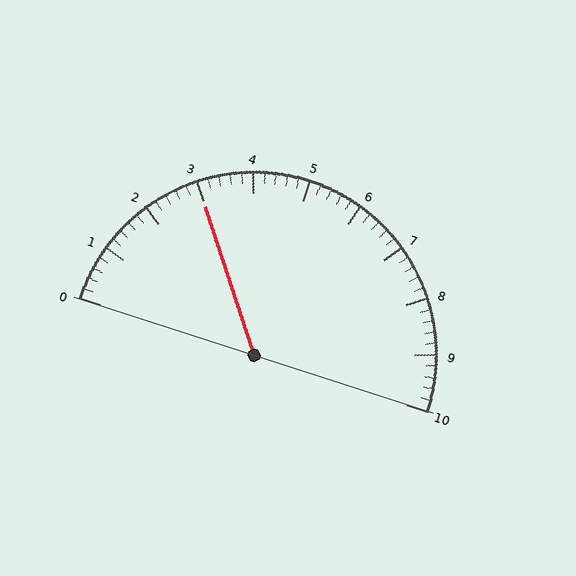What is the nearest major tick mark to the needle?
The nearest major tick mark is 3.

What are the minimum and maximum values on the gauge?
The gauge ranges from 0 to 10.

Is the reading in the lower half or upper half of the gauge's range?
The reading is in the lower half of the range (0 to 10).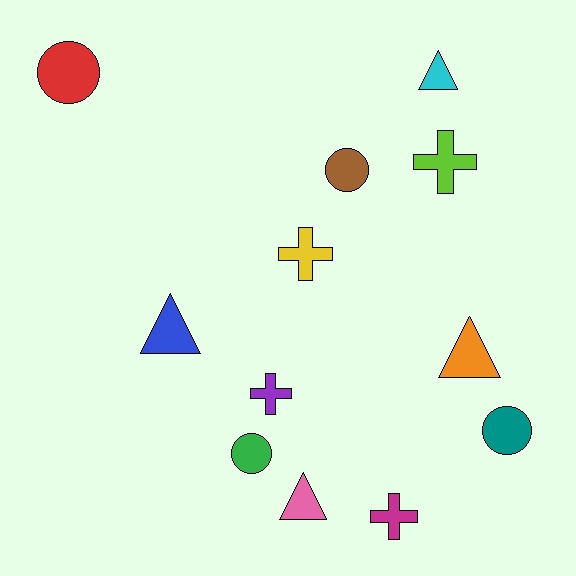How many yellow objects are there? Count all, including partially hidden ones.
There is 1 yellow object.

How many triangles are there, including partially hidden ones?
There are 4 triangles.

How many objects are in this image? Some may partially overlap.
There are 12 objects.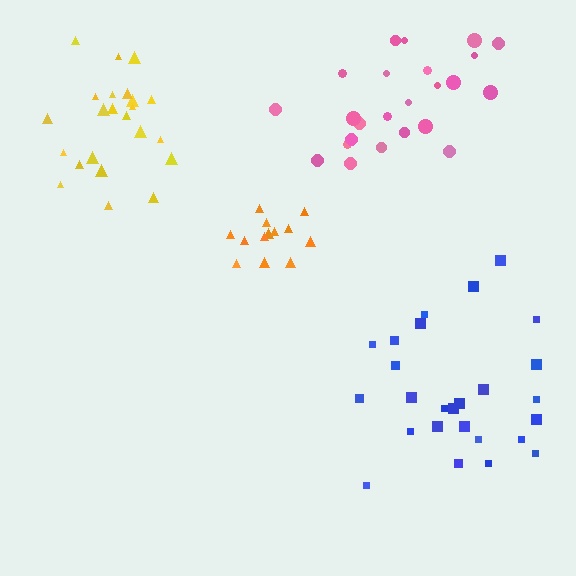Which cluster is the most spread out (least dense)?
Pink.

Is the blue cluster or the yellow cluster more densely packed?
Yellow.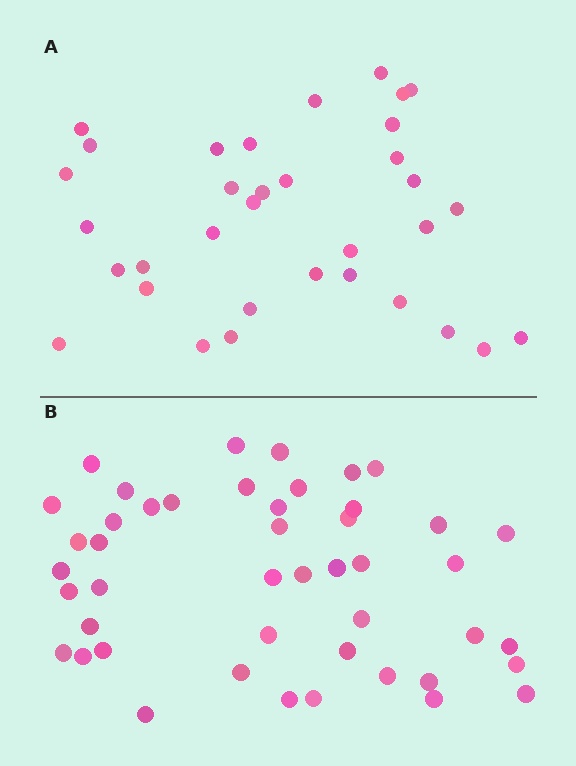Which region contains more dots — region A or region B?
Region B (the bottom region) has more dots.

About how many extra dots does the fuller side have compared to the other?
Region B has roughly 12 or so more dots than region A.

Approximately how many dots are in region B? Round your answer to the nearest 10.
About 50 dots. (The exact count is 46, which rounds to 50.)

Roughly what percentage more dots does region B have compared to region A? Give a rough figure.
About 35% more.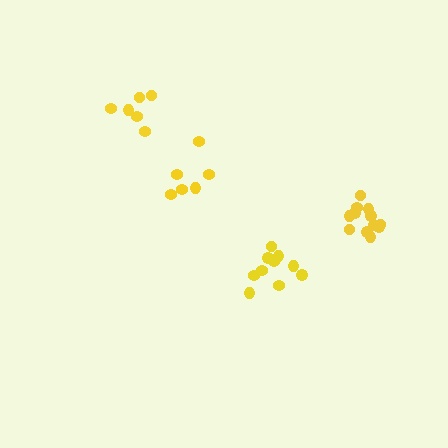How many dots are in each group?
Group 1: 12 dots, Group 2: 6 dots, Group 3: 6 dots, Group 4: 10 dots (34 total).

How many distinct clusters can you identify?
There are 4 distinct clusters.